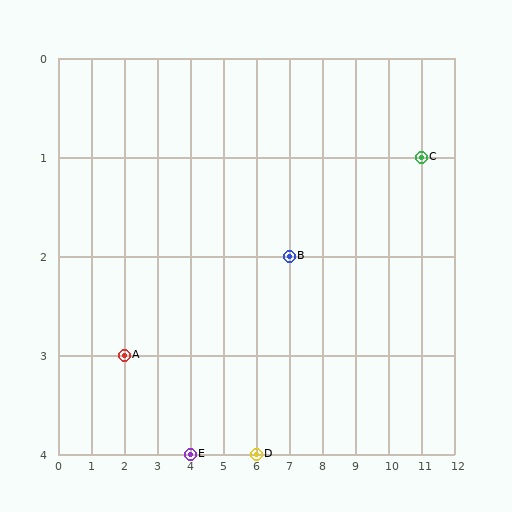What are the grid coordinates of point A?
Point A is at grid coordinates (2, 3).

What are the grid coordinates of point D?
Point D is at grid coordinates (6, 4).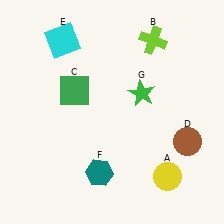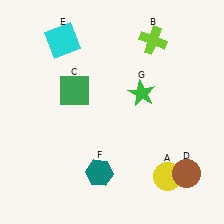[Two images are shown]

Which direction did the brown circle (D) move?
The brown circle (D) moved down.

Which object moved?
The brown circle (D) moved down.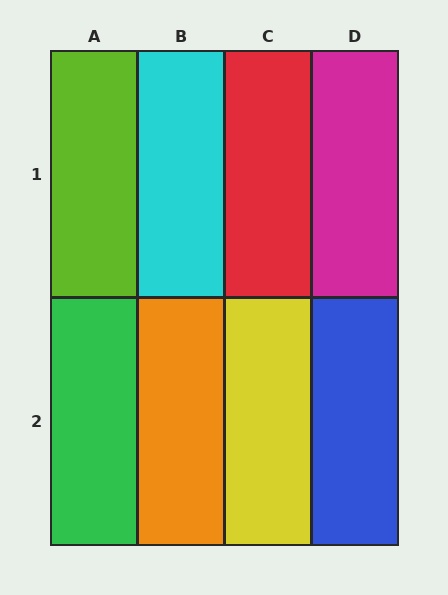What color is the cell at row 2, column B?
Orange.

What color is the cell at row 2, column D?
Blue.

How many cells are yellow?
1 cell is yellow.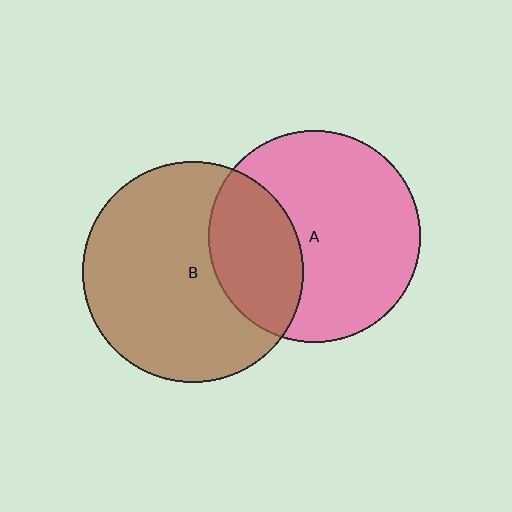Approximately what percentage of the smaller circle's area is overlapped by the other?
Approximately 30%.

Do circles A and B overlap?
Yes.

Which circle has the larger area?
Circle B (brown).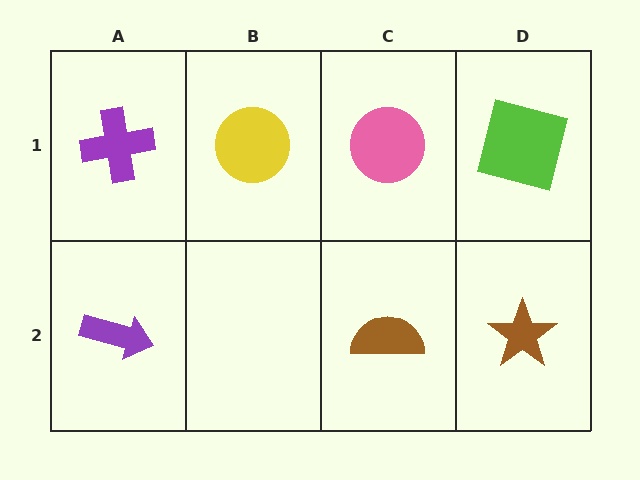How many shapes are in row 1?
4 shapes.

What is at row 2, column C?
A brown semicircle.